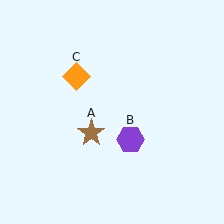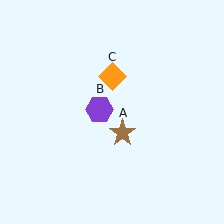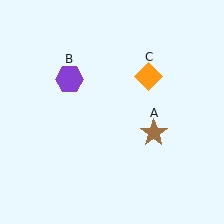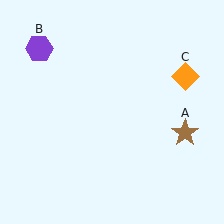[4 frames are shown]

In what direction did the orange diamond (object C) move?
The orange diamond (object C) moved right.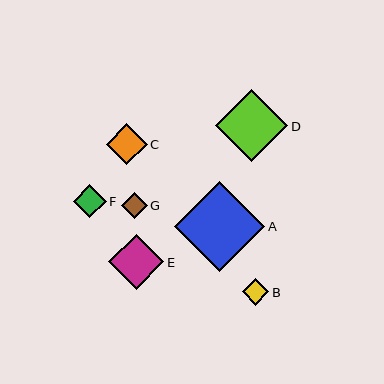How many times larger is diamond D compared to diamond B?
Diamond D is approximately 2.7 times the size of diamond B.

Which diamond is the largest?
Diamond A is the largest with a size of approximately 90 pixels.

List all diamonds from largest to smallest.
From largest to smallest: A, D, E, C, F, B, G.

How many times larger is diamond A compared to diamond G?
Diamond A is approximately 3.5 times the size of diamond G.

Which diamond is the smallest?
Diamond G is the smallest with a size of approximately 26 pixels.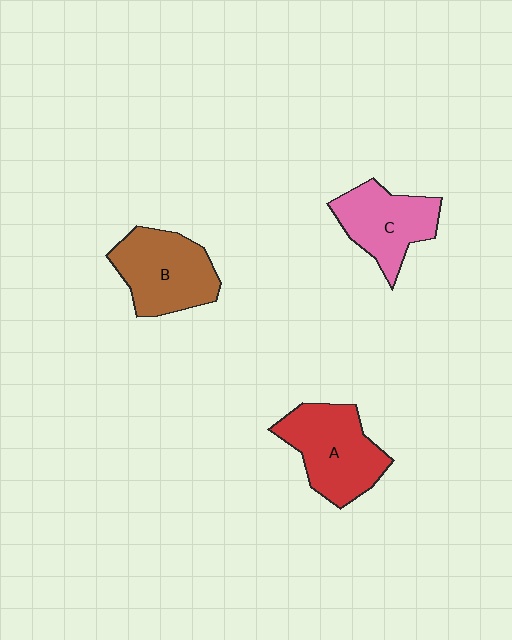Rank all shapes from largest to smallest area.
From largest to smallest: A (red), B (brown), C (pink).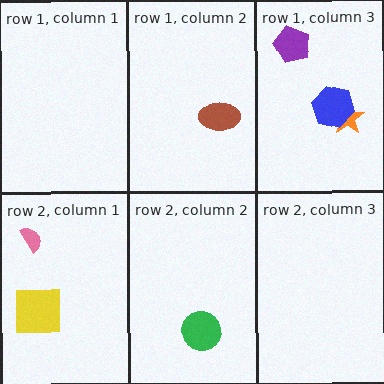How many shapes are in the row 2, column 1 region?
2.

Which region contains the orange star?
The row 1, column 3 region.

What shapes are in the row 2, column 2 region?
The green circle.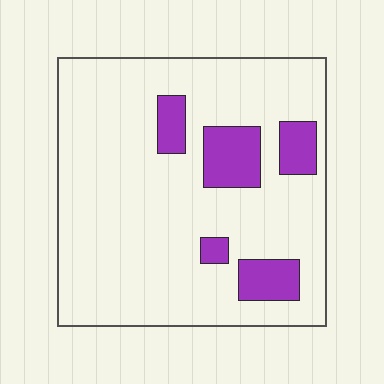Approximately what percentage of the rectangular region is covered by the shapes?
Approximately 15%.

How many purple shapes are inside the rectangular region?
5.